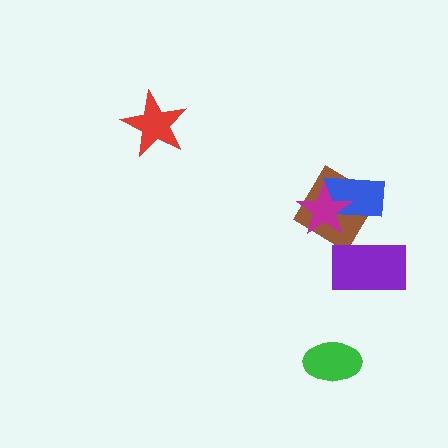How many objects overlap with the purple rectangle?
0 objects overlap with the purple rectangle.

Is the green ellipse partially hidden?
No, no other shape covers it.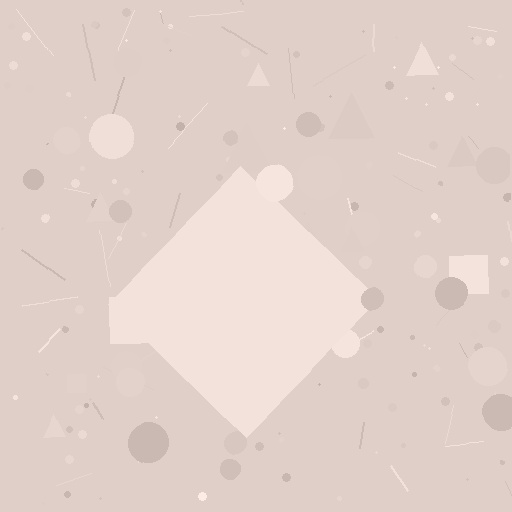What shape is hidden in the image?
A diamond is hidden in the image.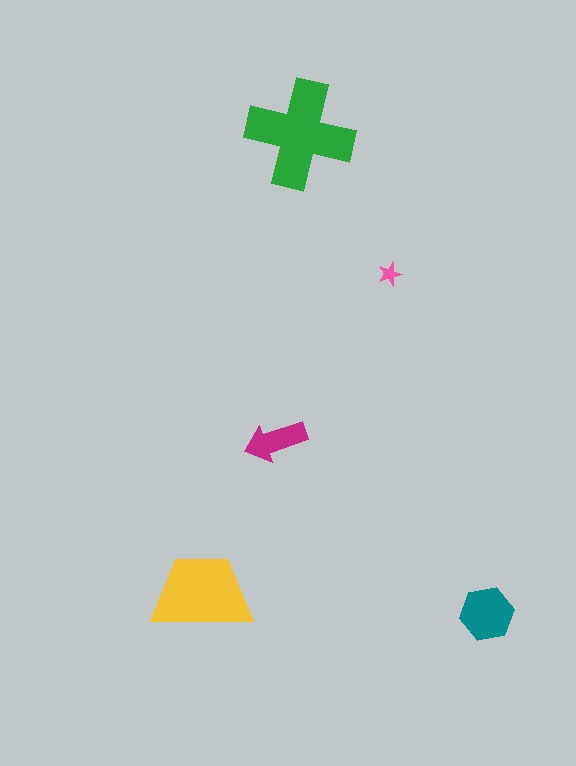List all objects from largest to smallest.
The green cross, the yellow trapezoid, the teal hexagon, the magenta arrow, the pink star.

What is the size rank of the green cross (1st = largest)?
1st.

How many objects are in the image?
There are 5 objects in the image.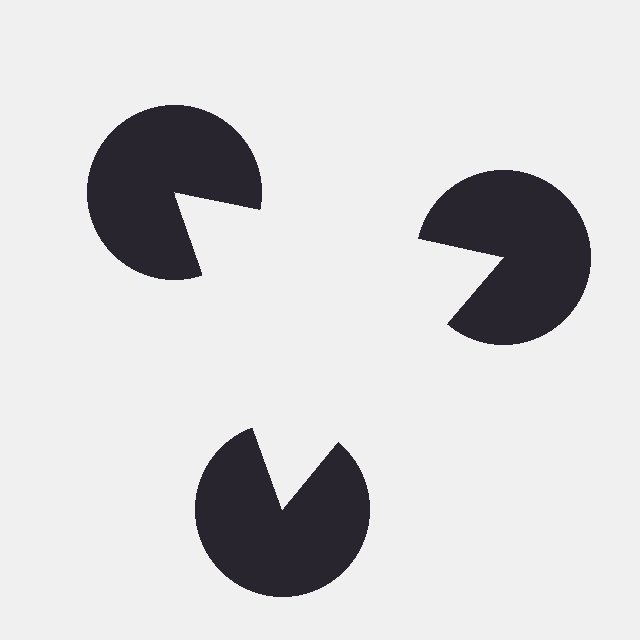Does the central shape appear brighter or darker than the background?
It typically appears slightly brighter than the background, even though no actual brightness change is drawn.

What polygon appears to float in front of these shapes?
An illusory triangle — its edges are inferred from the aligned wedge cuts in the pac-man discs, not physically drawn.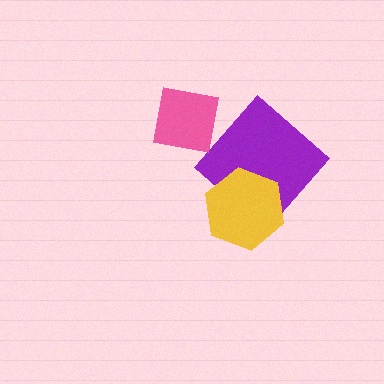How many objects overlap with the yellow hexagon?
1 object overlaps with the yellow hexagon.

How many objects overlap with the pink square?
0 objects overlap with the pink square.